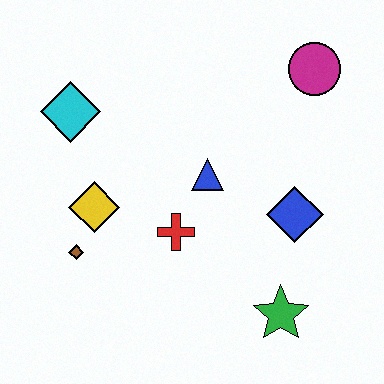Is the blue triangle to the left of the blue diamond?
Yes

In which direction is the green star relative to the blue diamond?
The green star is below the blue diamond.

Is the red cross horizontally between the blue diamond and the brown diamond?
Yes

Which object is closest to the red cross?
The blue triangle is closest to the red cross.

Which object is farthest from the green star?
The cyan diamond is farthest from the green star.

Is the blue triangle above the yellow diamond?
Yes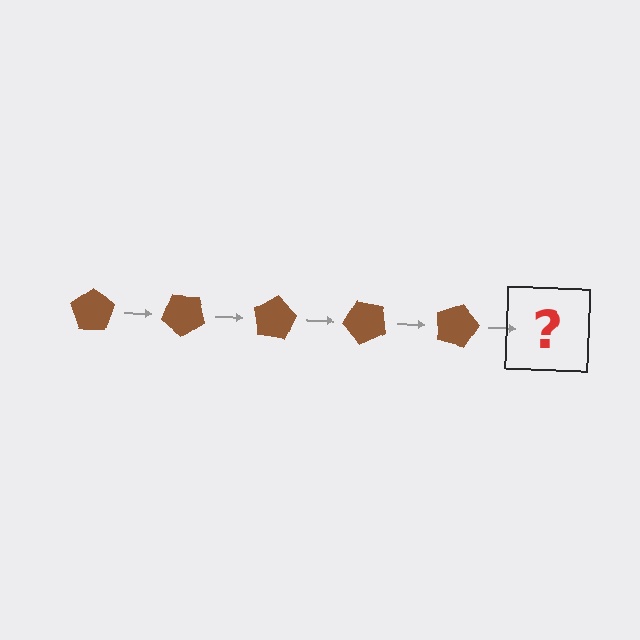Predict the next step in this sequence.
The next step is a brown pentagon rotated 200 degrees.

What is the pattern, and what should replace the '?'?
The pattern is that the pentagon rotates 40 degrees each step. The '?' should be a brown pentagon rotated 200 degrees.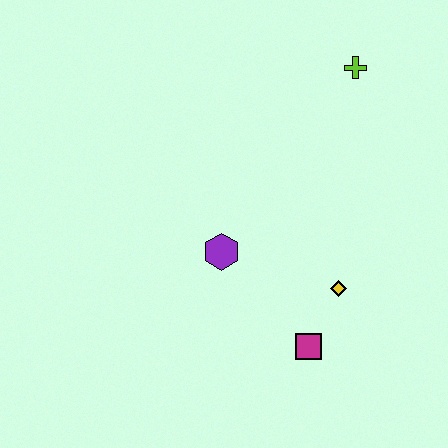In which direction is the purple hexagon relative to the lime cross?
The purple hexagon is below the lime cross.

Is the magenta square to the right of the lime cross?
No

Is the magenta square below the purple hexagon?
Yes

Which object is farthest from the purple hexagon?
The lime cross is farthest from the purple hexagon.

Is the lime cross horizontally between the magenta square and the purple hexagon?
No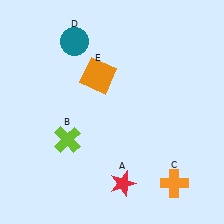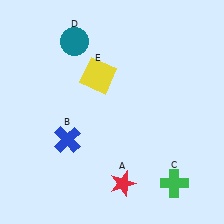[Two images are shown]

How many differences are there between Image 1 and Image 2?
There are 3 differences between the two images.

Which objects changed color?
B changed from lime to blue. C changed from orange to green. E changed from orange to yellow.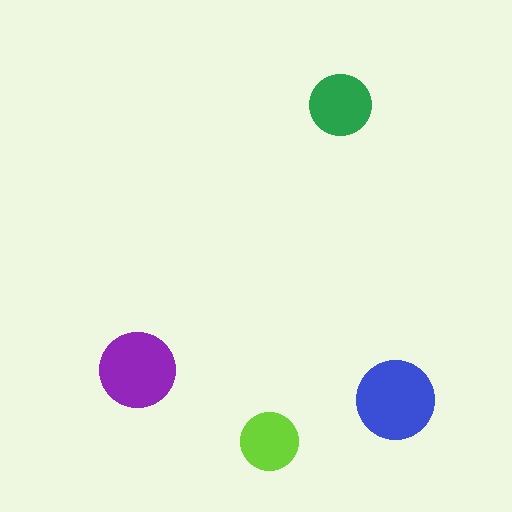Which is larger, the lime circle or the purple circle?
The purple one.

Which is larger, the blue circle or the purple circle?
The blue one.